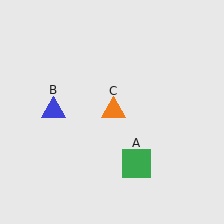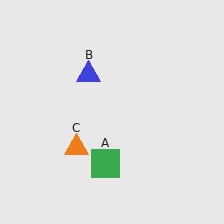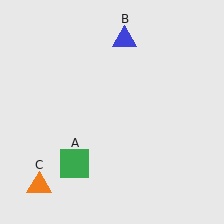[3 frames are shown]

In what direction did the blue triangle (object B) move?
The blue triangle (object B) moved up and to the right.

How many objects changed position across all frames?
3 objects changed position: green square (object A), blue triangle (object B), orange triangle (object C).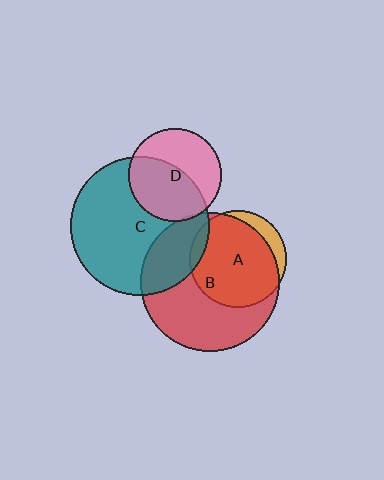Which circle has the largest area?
Circle B (red).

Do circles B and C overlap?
Yes.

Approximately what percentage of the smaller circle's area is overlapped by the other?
Approximately 25%.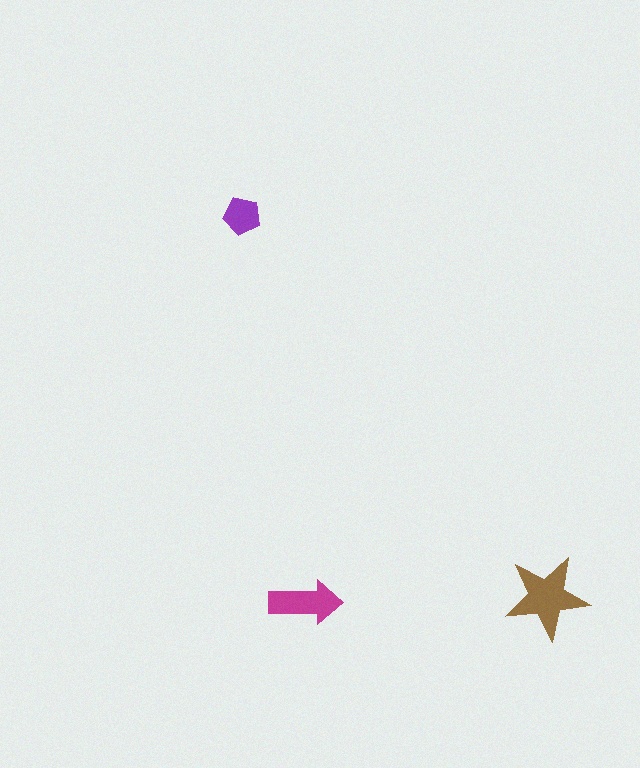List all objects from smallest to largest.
The purple pentagon, the magenta arrow, the brown star.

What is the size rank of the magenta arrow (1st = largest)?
2nd.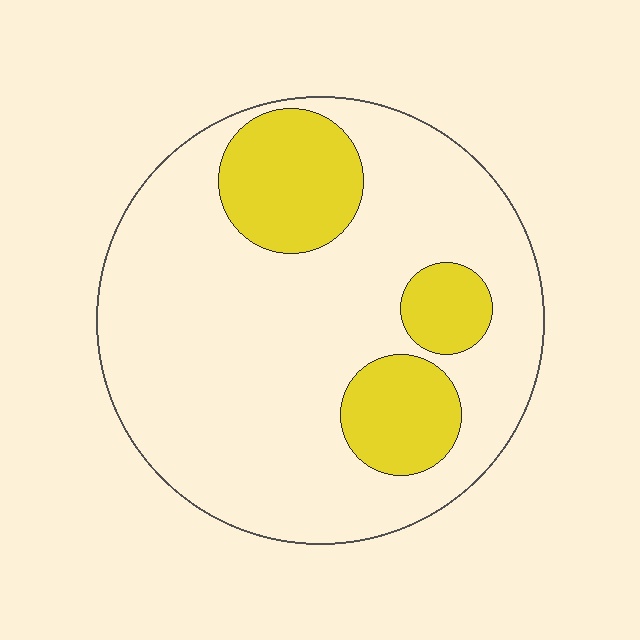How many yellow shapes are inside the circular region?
3.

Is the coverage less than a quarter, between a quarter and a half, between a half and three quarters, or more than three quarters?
Less than a quarter.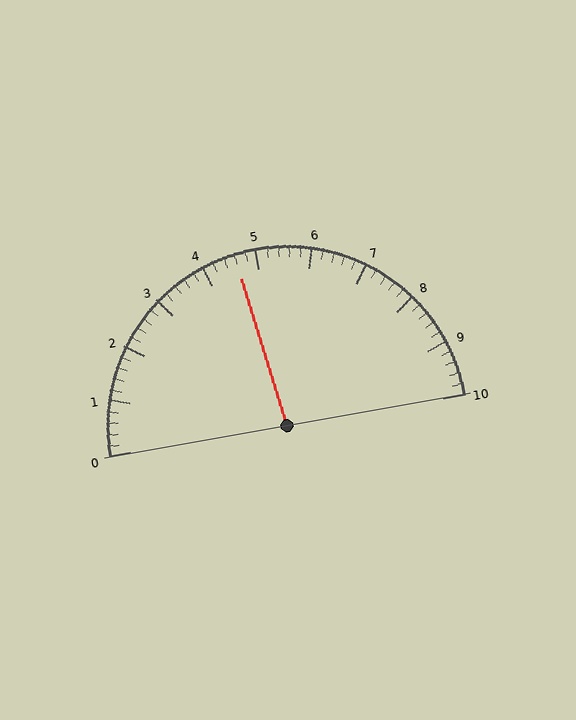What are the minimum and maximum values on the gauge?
The gauge ranges from 0 to 10.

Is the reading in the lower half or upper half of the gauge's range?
The reading is in the lower half of the range (0 to 10).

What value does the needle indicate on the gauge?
The needle indicates approximately 4.6.